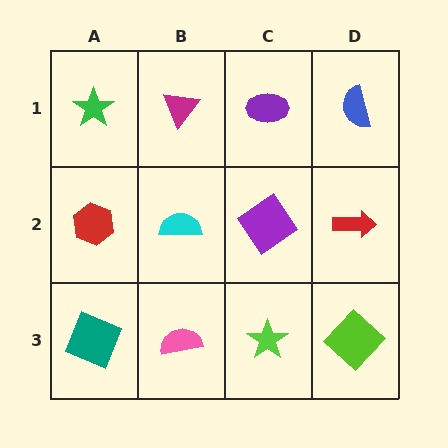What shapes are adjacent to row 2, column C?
A purple ellipse (row 1, column C), a lime star (row 3, column C), a cyan semicircle (row 2, column B), a red arrow (row 2, column D).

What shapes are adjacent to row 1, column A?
A red hexagon (row 2, column A), a magenta triangle (row 1, column B).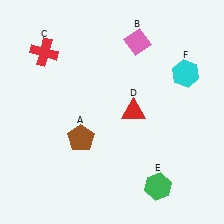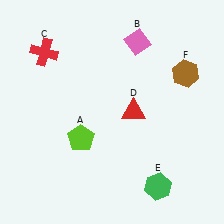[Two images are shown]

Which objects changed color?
A changed from brown to lime. F changed from cyan to brown.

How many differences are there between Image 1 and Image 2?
There are 2 differences between the two images.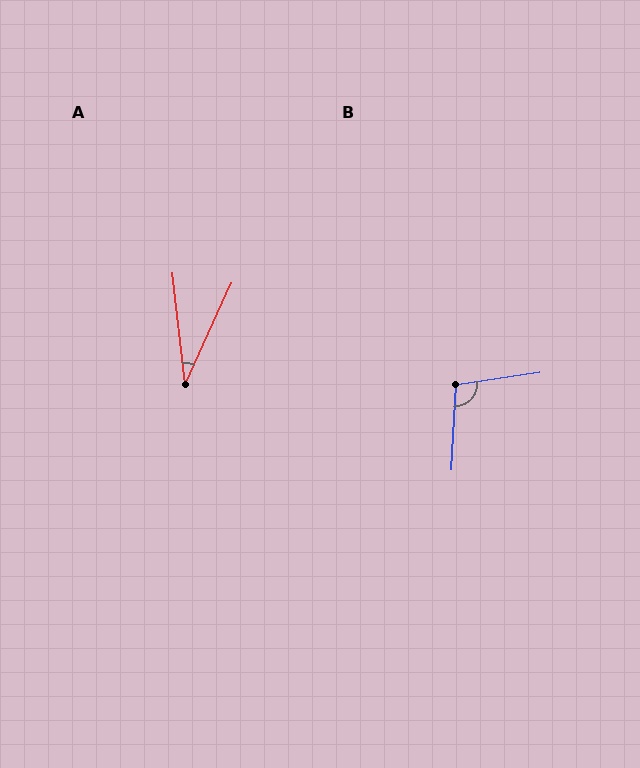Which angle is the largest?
B, at approximately 102 degrees.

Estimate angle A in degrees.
Approximately 31 degrees.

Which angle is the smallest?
A, at approximately 31 degrees.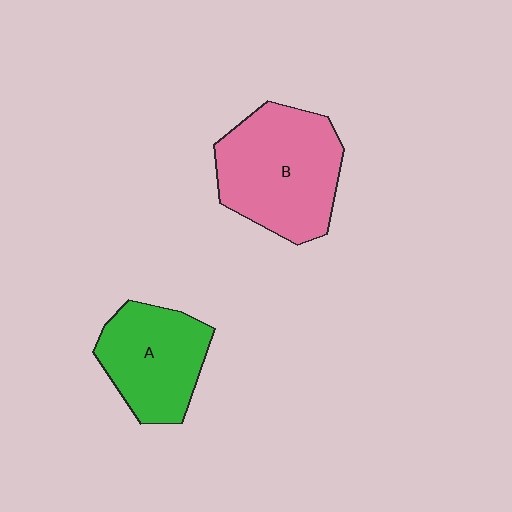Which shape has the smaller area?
Shape A (green).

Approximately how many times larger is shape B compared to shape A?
Approximately 1.3 times.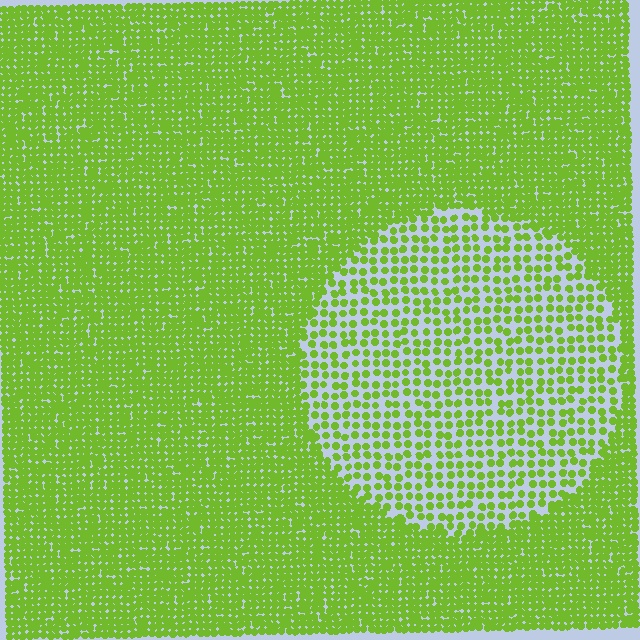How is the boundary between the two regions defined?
The boundary is defined by a change in element density (approximately 2.3x ratio). All elements are the same color, size, and shape.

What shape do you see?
I see a circle.